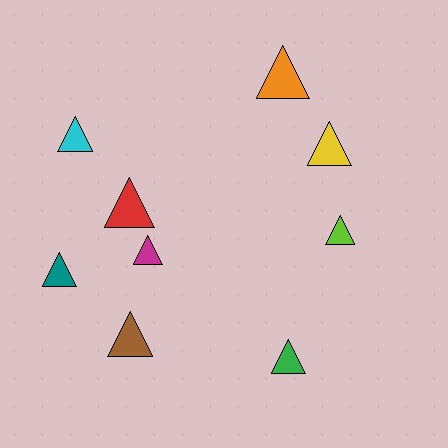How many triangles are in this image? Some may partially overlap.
There are 9 triangles.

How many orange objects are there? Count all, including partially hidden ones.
There is 1 orange object.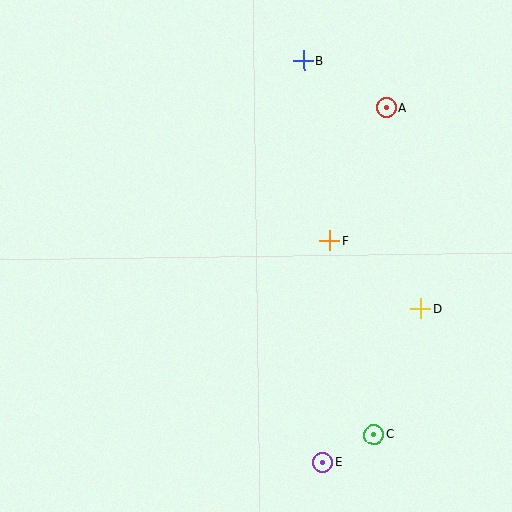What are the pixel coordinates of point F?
Point F is at (330, 241).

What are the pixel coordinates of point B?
Point B is at (304, 61).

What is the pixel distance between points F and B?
The distance between F and B is 181 pixels.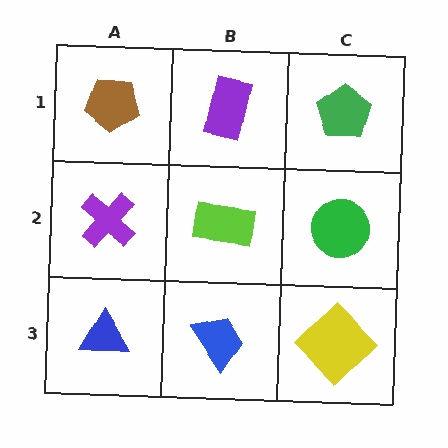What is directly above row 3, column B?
A lime rectangle.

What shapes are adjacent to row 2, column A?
A brown pentagon (row 1, column A), a blue triangle (row 3, column A), a lime rectangle (row 2, column B).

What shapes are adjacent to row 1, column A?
A purple cross (row 2, column A), a purple rectangle (row 1, column B).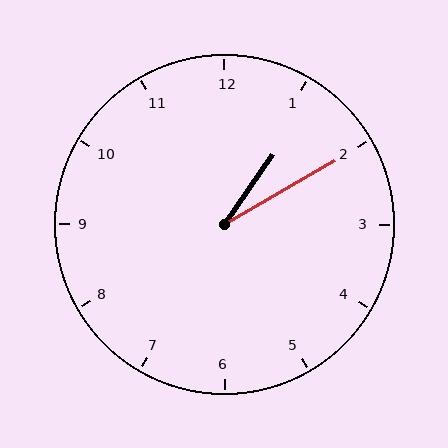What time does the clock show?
1:10.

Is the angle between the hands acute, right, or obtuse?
It is acute.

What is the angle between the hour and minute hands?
Approximately 25 degrees.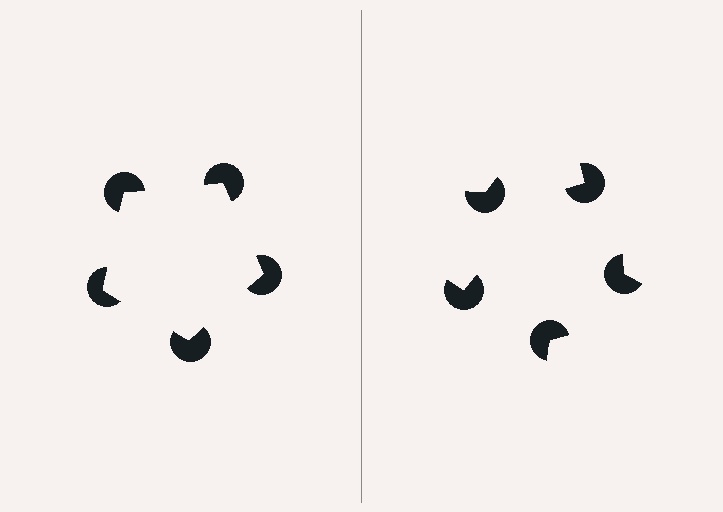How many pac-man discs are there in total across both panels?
10 — 5 on each side.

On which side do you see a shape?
An illusory pentagon appears on the left side. On the right side the wedge cuts are rotated, so no coherent shape forms.